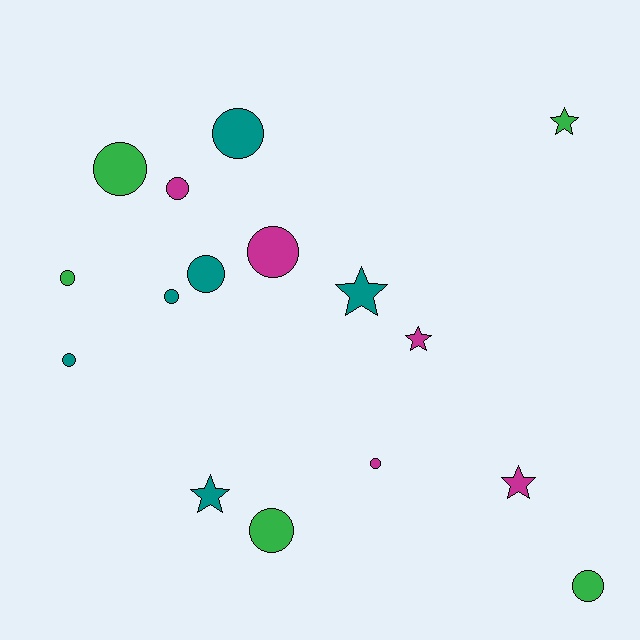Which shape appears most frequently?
Circle, with 11 objects.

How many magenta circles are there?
There are 3 magenta circles.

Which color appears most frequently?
Teal, with 6 objects.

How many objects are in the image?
There are 16 objects.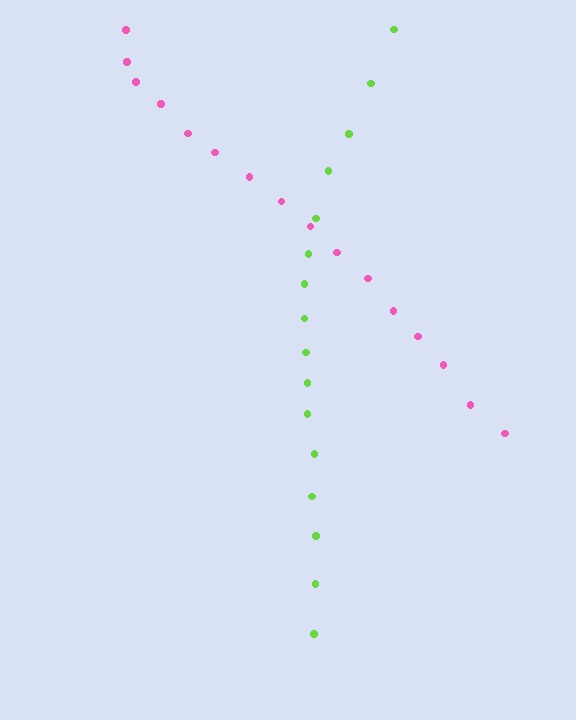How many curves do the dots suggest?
There are 2 distinct paths.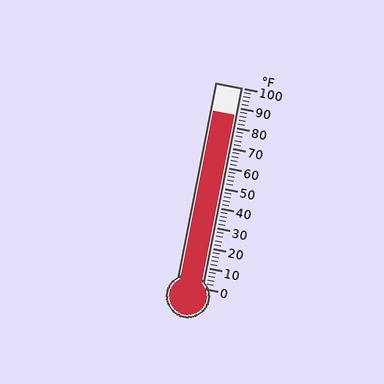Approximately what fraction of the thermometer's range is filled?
The thermometer is filled to approximately 85% of its range.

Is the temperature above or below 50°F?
The temperature is above 50°F.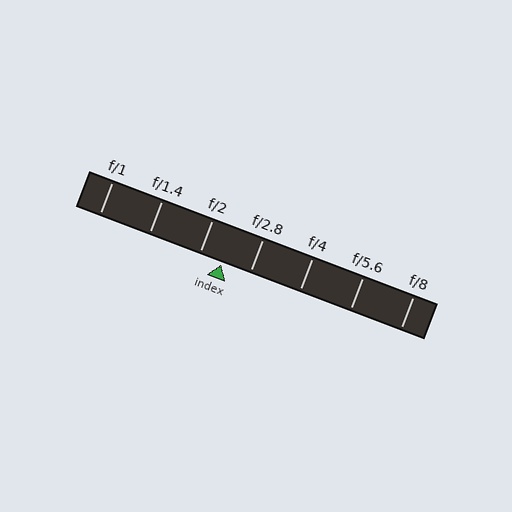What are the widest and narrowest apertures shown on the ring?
The widest aperture shown is f/1 and the narrowest is f/8.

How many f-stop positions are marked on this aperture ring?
There are 7 f-stop positions marked.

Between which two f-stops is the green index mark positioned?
The index mark is between f/2 and f/2.8.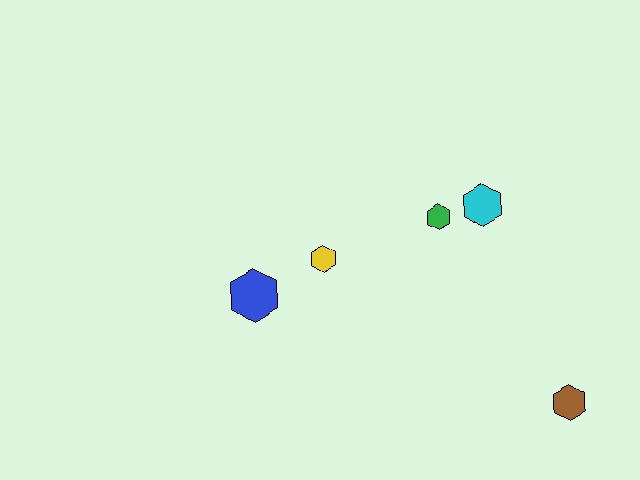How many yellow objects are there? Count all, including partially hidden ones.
There is 1 yellow object.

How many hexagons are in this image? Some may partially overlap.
There are 5 hexagons.